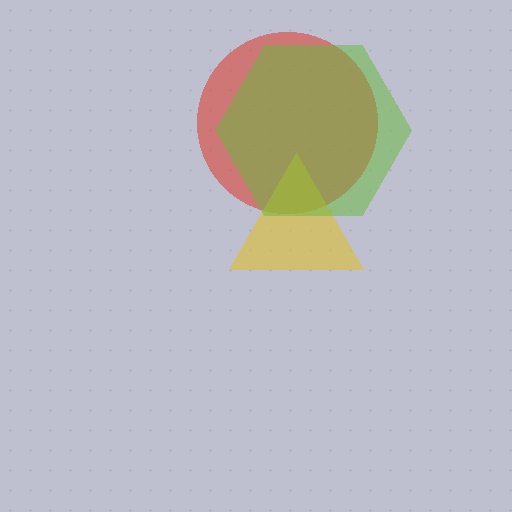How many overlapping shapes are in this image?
There are 3 overlapping shapes in the image.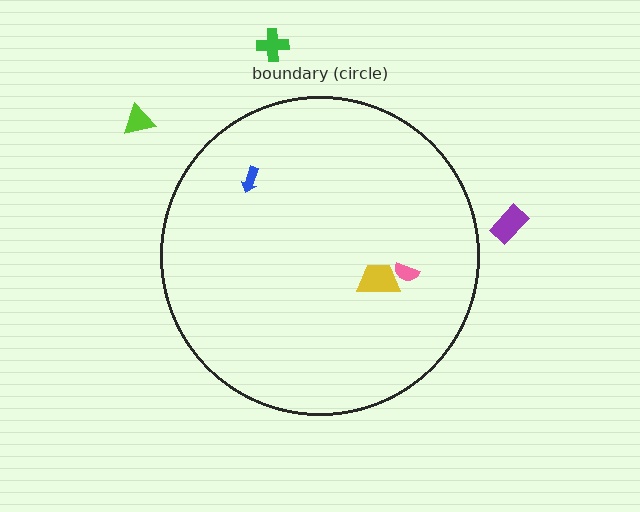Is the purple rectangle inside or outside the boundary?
Outside.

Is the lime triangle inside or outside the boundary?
Outside.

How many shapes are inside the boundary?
3 inside, 3 outside.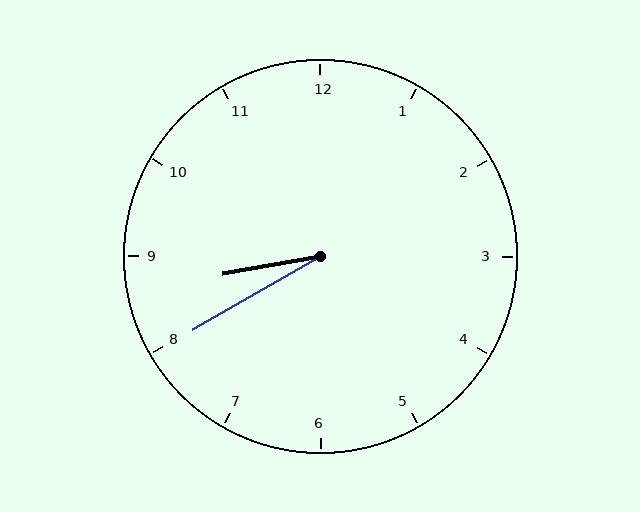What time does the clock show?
8:40.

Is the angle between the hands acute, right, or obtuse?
It is acute.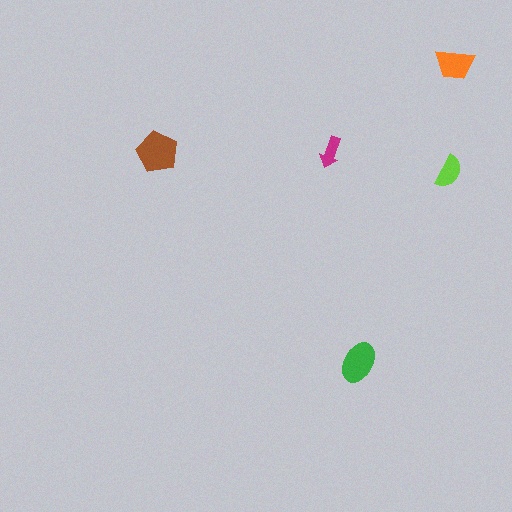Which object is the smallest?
The magenta arrow.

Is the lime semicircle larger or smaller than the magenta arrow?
Larger.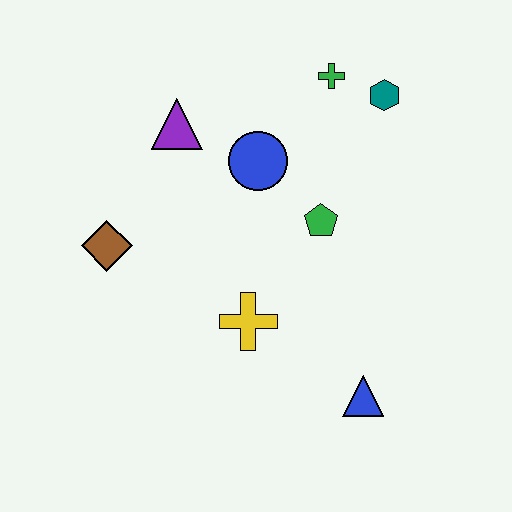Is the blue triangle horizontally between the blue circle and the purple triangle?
No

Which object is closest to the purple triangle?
The blue circle is closest to the purple triangle.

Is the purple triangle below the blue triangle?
No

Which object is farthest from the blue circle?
The blue triangle is farthest from the blue circle.